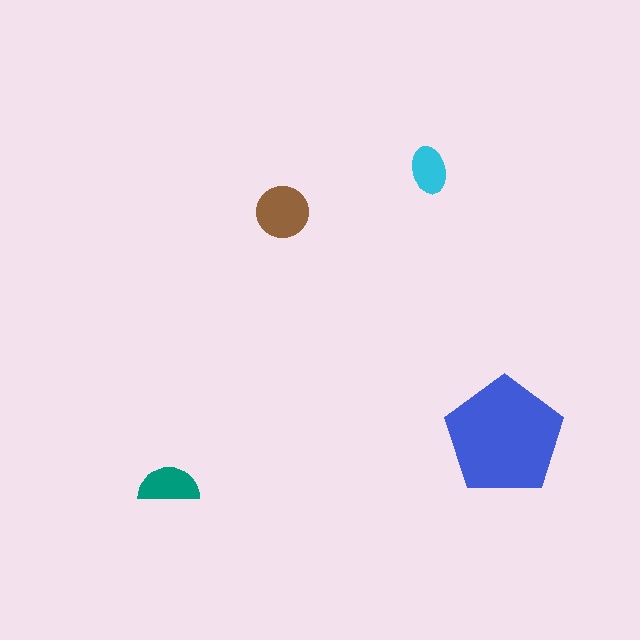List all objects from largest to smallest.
The blue pentagon, the brown circle, the teal semicircle, the cyan ellipse.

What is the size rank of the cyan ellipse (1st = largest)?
4th.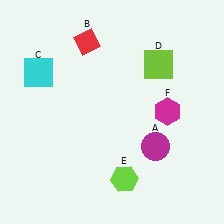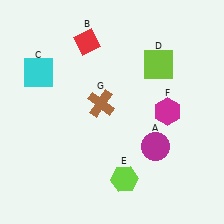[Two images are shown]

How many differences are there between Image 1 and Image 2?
There is 1 difference between the two images.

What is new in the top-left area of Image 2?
A brown cross (G) was added in the top-left area of Image 2.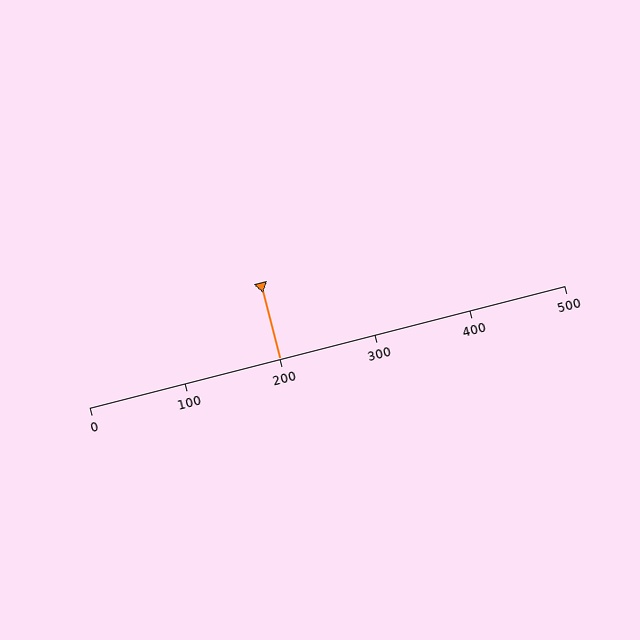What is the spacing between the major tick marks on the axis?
The major ticks are spaced 100 apart.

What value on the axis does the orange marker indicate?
The marker indicates approximately 200.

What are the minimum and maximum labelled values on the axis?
The axis runs from 0 to 500.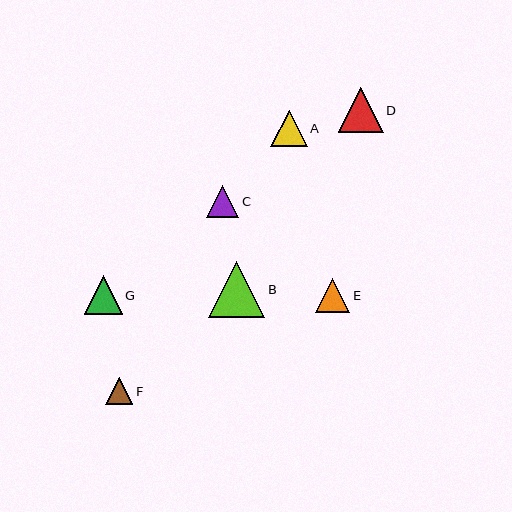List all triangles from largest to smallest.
From largest to smallest: B, D, G, A, E, C, F.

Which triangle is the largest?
Triangle B is the largest with a size of approximately 56 pixels.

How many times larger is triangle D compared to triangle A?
Triangle D is approximately 1.2 times the size of triangle A.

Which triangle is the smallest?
Triangle F is the smallest with a size of approximately 27 pixels.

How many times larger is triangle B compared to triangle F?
Triangle B is approximately 2.0 times the size of triangle F.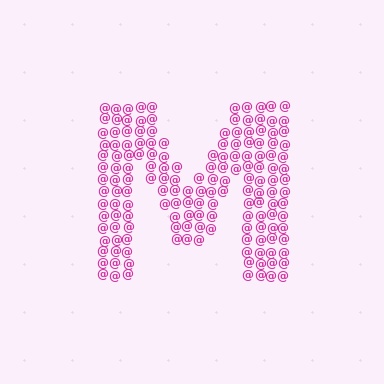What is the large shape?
The large shape is the letter M.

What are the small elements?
The small elements are at signs.